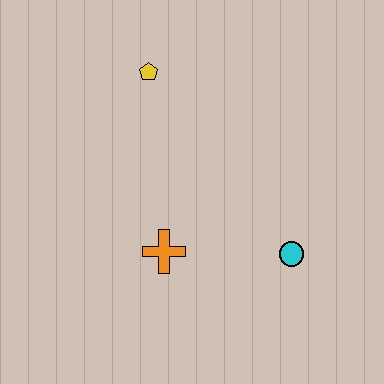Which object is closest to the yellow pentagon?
The orange cross is closest to the yellow pentagon.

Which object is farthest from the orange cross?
The yellow pentagon is farthest from the orange cross.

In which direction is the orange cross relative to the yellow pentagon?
The orange cross is below the yellow pentagon.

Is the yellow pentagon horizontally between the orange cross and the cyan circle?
No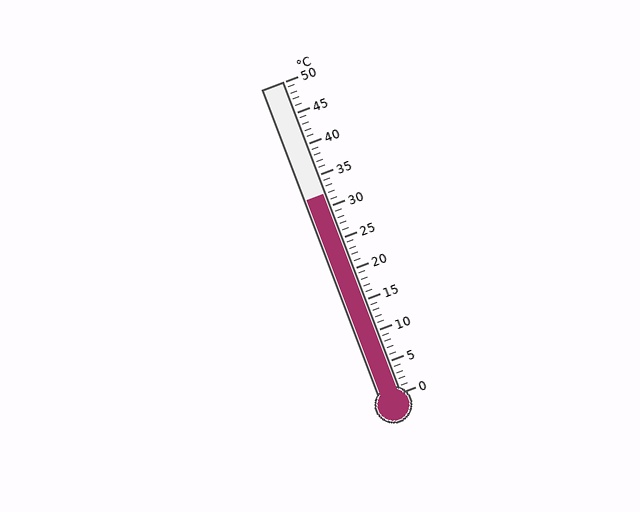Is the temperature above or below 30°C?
The temperature is above 30°C.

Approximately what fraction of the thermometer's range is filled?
The thermometer is filled to approximately 65% of its range.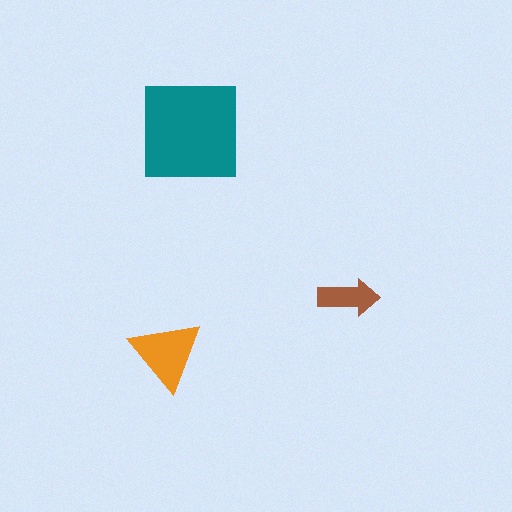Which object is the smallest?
The brown arrow.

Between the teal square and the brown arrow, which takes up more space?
The teal square.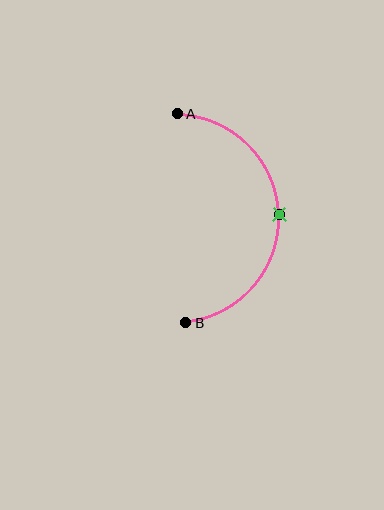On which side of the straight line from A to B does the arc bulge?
The arc bulges to the right of the straight line connecting A and B.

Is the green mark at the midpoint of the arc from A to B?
Yes. The green mark lies on the arc at equal arc-length from both A and B — it is the arc midpoint.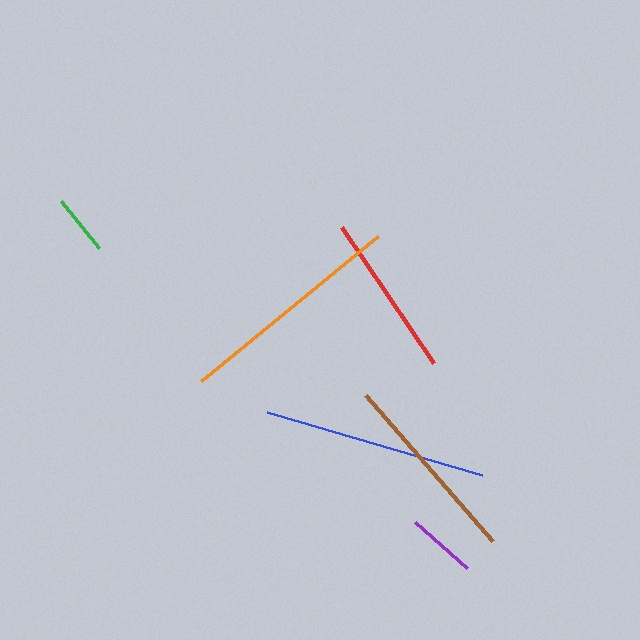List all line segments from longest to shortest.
From longest to shortest: orange, blue, brown, red, purple, green.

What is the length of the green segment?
The green segment is approximately 61 pixels long.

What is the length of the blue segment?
The blue segment is approximately 224 pixels long.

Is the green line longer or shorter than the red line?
The red line is longer than the green line.